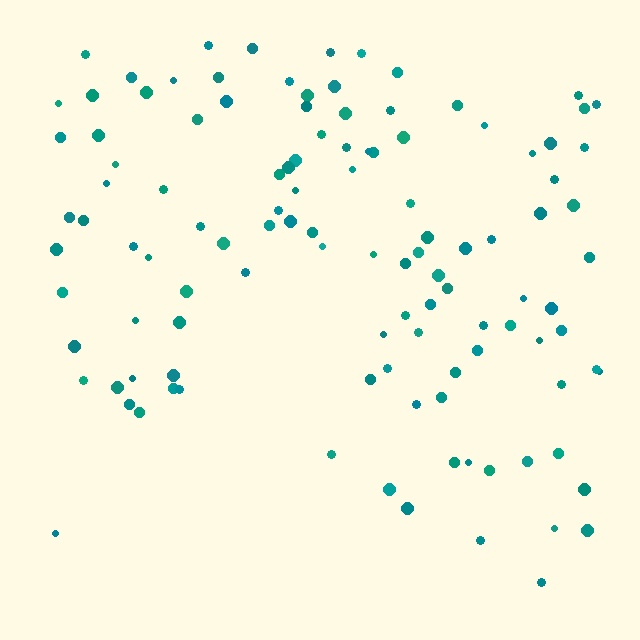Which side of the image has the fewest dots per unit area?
The bottom.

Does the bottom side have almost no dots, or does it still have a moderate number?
Still a moderate number, just noticeably fewer than the top.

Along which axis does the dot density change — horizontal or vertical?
Vertical.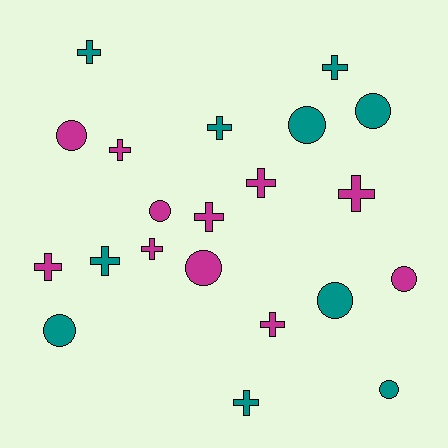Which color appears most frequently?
Magenta, with 11 objects.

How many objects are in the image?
There are 21 objects.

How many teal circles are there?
There are 5 teal circles.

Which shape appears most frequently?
Cross, with 12 objects.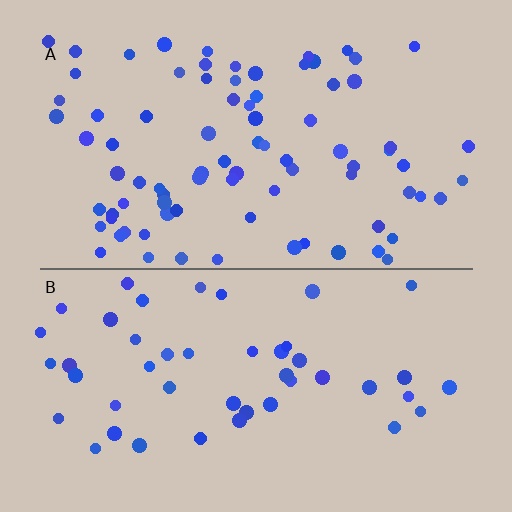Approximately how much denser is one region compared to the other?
Approximately 1.8× — region A over region B.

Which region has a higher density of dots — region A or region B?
A (the top).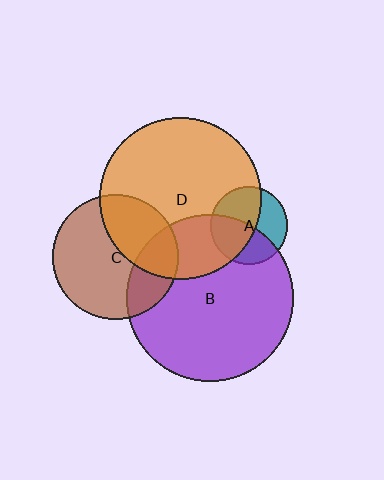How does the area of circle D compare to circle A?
Approximately 4.4 times.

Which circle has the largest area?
Circle B (purple).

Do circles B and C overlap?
Yes.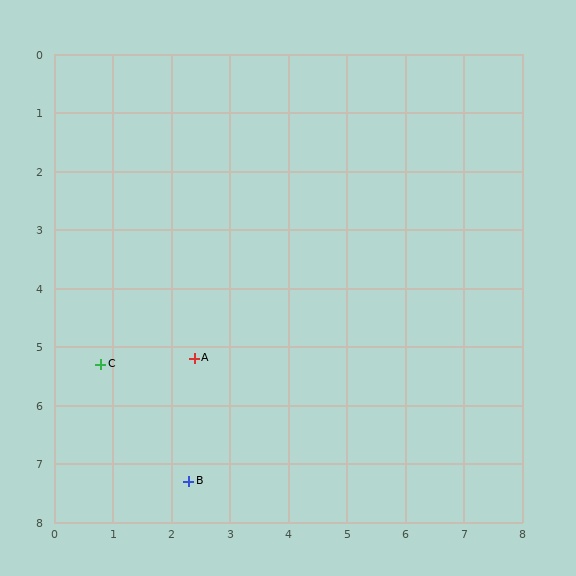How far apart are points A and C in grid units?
Points A and C are about 1.6 grid units apart.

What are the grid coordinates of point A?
Point A is at approximately (2.4, 5.2).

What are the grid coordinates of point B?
Point B is at approximately (2.3, 7.3).